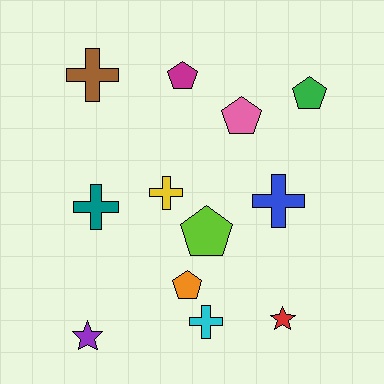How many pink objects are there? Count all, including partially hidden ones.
There is 1 pink object.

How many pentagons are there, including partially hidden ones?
There are 5 pentagons.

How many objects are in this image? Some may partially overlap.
There are 12 objects.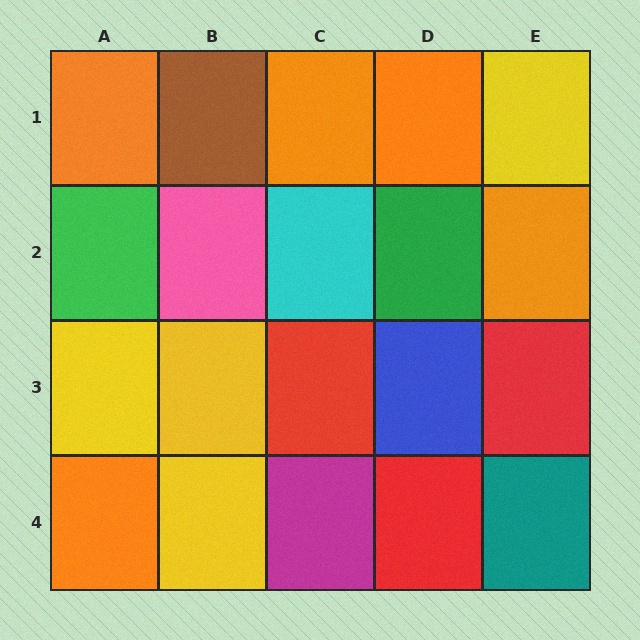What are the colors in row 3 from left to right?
Yellow, yellow, red, blue, red.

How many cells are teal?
1 cell is teal.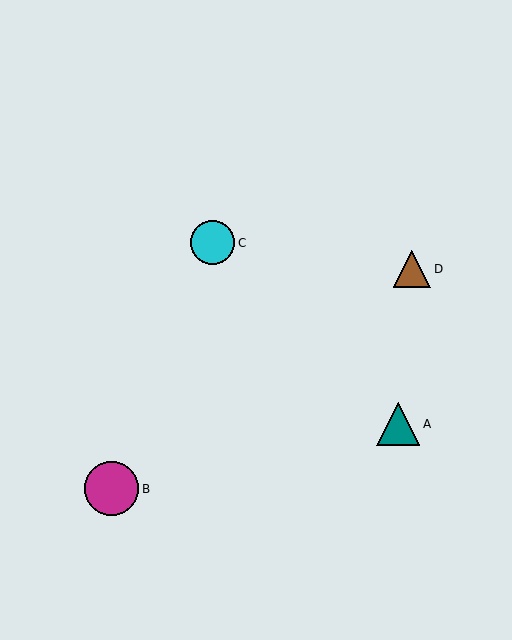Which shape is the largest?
The magenta circle (labeled B) is the largest.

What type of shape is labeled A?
Shape A is a teal triangle.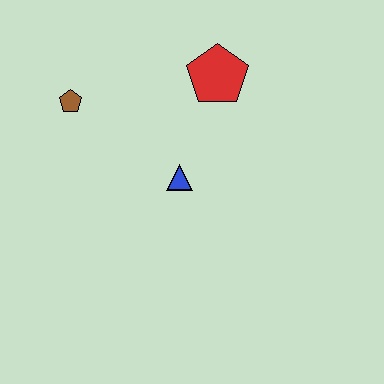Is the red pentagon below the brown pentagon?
No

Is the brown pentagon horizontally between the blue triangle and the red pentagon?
No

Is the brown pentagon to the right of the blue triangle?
No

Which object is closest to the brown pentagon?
The blue triangle is closest to the brown pentagon.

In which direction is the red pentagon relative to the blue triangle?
The red pentagon is above the blue triangle.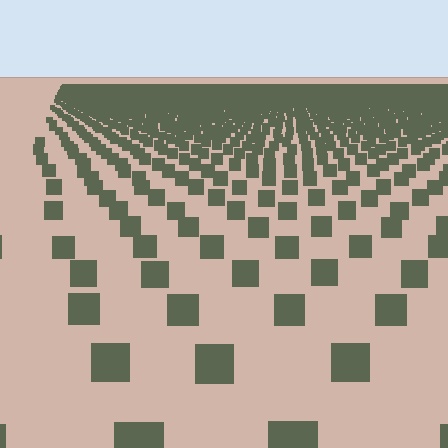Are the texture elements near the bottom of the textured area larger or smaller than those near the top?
Larger. Near the bottom, elements are closer to the viewer and appear at a bigger on-screen size.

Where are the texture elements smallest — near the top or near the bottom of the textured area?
Near the top.